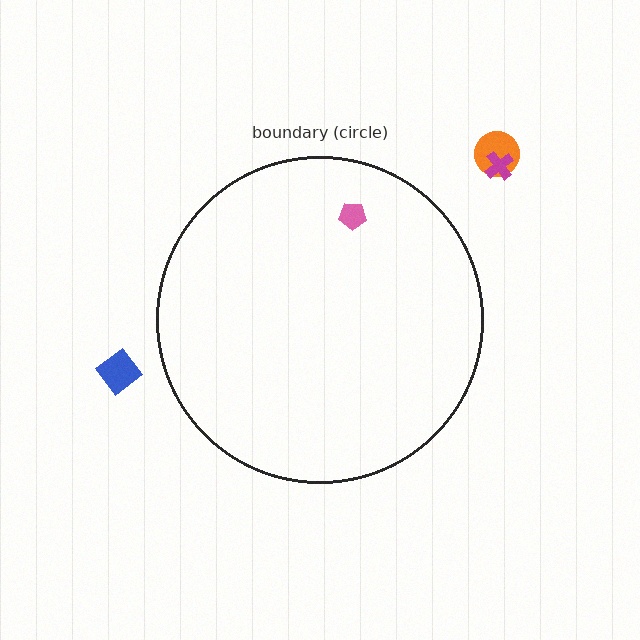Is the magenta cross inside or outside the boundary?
Outside.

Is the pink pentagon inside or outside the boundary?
Inside.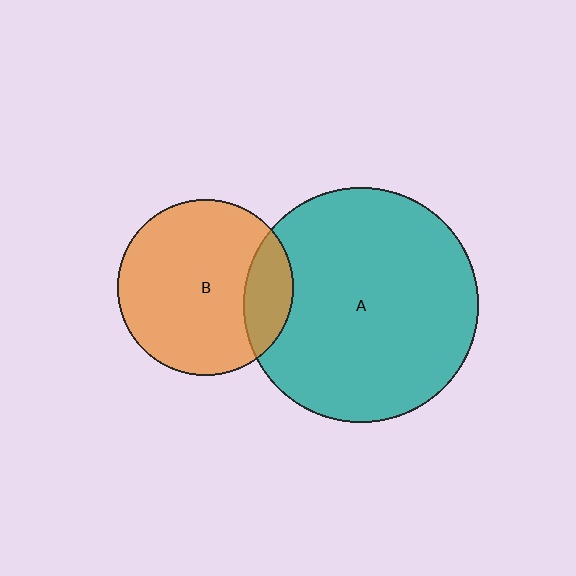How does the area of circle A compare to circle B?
Approximately 1.8 times.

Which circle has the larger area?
Circle A (teal).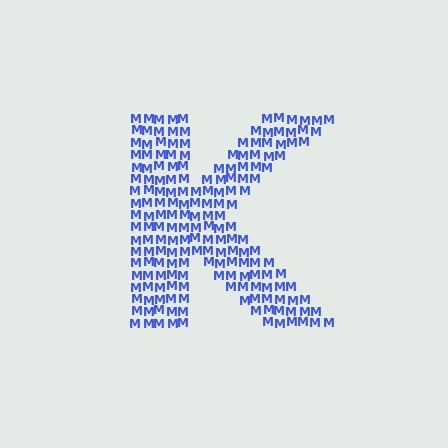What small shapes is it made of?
It is made of small letter M's.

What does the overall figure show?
The overall figure shows the letter K.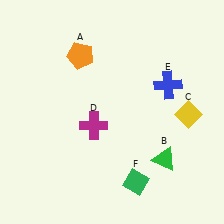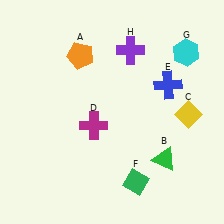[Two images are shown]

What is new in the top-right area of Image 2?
A cyan hexagon (G) was added in the top-right area of Image 2.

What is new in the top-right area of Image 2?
A purple cross (H) was added in the top-right area of Image 2.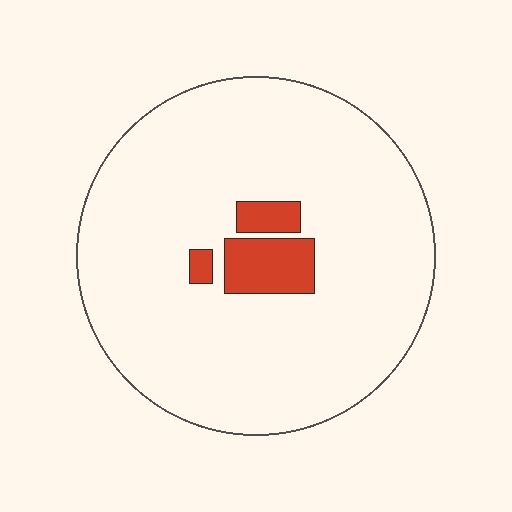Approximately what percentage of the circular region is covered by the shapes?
Approximately 10%.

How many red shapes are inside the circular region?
3.